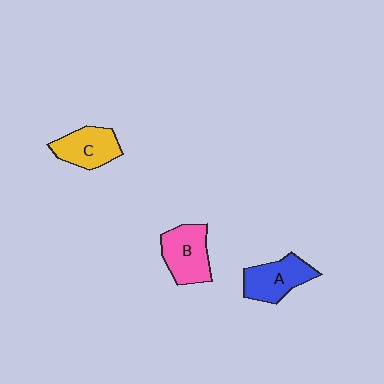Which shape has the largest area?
Shape B (pink).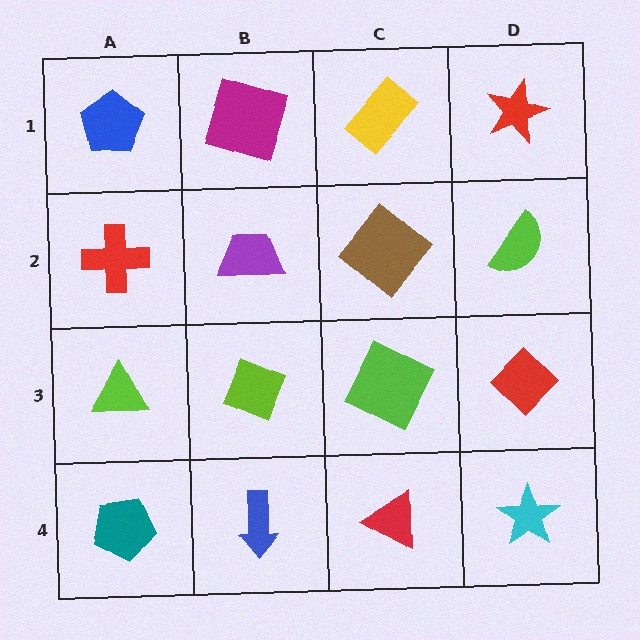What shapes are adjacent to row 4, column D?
A red diamond (row 3, column D), a red triangle (row 4, column C).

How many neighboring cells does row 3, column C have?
4.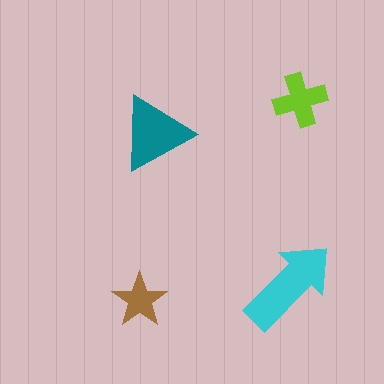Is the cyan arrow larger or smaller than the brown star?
Larger.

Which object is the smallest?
The brown star.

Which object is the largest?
The cyan arrow.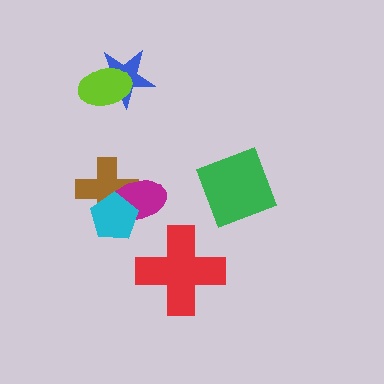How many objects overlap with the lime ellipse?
1 object overlaps with the lime ellipse.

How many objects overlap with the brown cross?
2 objects overlap with the brown cross.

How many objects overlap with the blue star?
1 object overlaps with the blue star.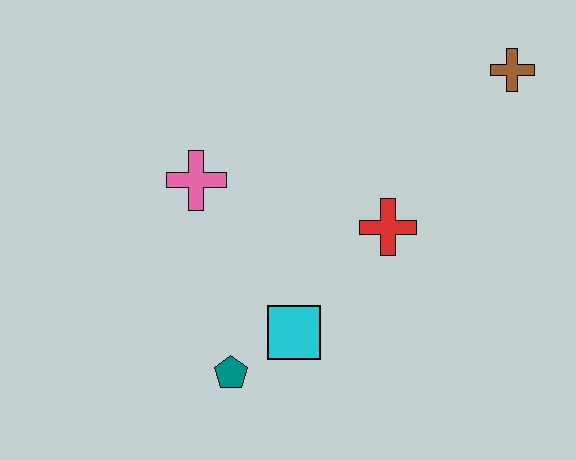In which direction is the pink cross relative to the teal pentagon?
The pink cross is above the teal pentagon.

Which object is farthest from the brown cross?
The teal pentagon is farthest from the brown cross.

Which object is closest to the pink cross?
The cyan square is closest to the pink cross.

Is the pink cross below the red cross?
No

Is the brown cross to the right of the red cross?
Yes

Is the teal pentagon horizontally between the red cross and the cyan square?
No